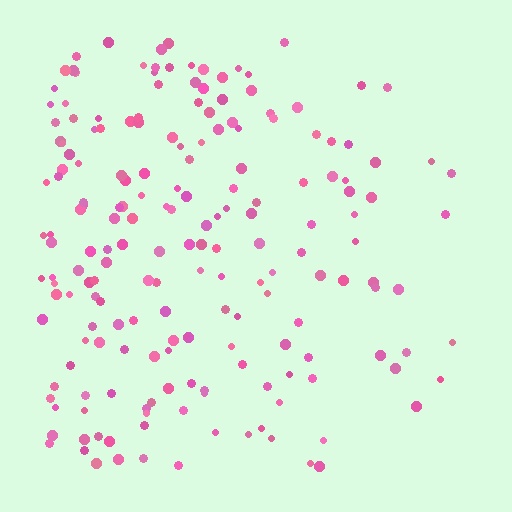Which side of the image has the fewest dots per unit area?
The right.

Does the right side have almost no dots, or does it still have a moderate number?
Still a moderate number, just noticeably fewer than the left.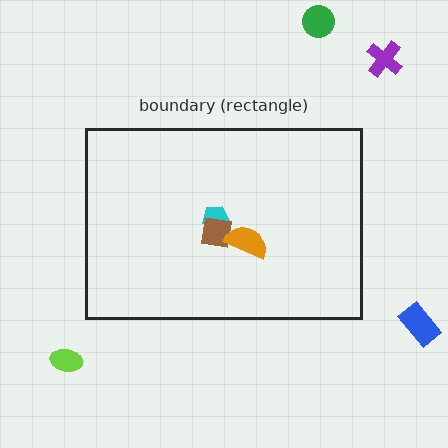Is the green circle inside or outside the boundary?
Outside.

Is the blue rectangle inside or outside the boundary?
Outside.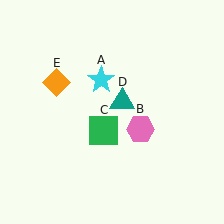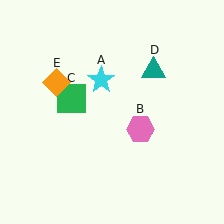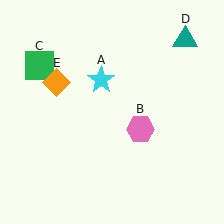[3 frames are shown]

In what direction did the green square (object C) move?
The green square (object C) moved up and to the left.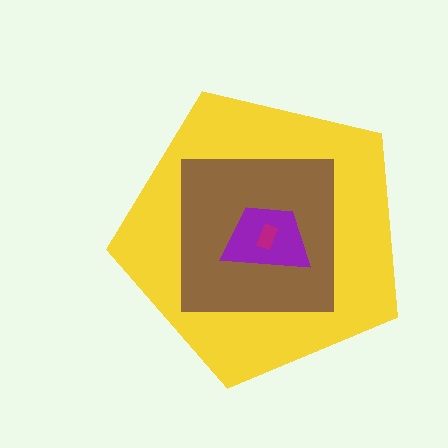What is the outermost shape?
The yellow pentagon.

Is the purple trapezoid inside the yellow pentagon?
Yes.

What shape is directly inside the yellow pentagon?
The brown square.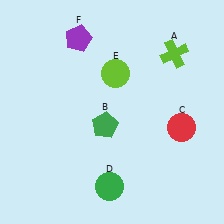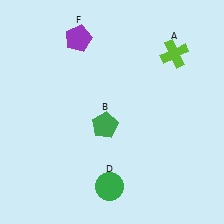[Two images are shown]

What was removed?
The lime circle (E), the red circle (C) were removed in Image 2.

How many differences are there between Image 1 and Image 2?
There are 2 differences between the two images.